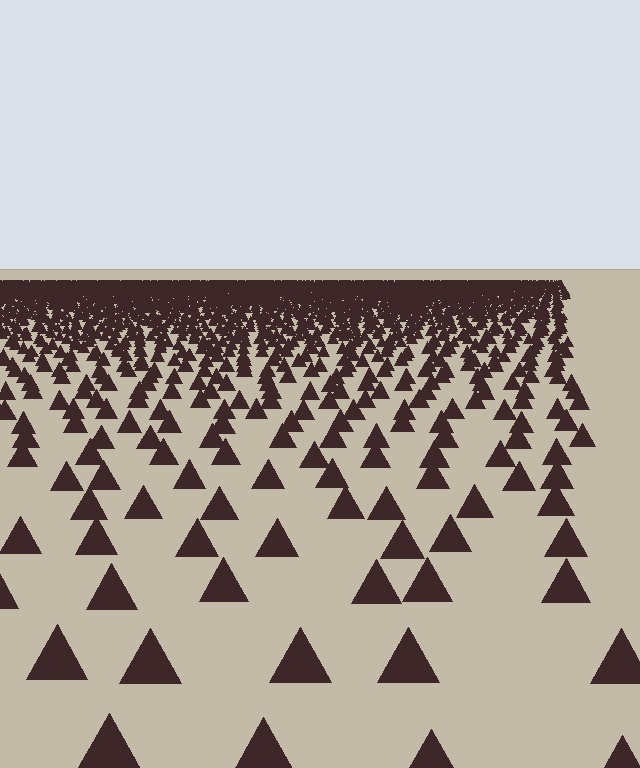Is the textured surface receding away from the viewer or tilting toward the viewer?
The surface is receding away from the viewer. Texture elements get smaller and denser toward the top.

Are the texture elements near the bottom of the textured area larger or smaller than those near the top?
Larger. Near the bottom, elements are closer to the viewer and appear at a bigger on-screen size.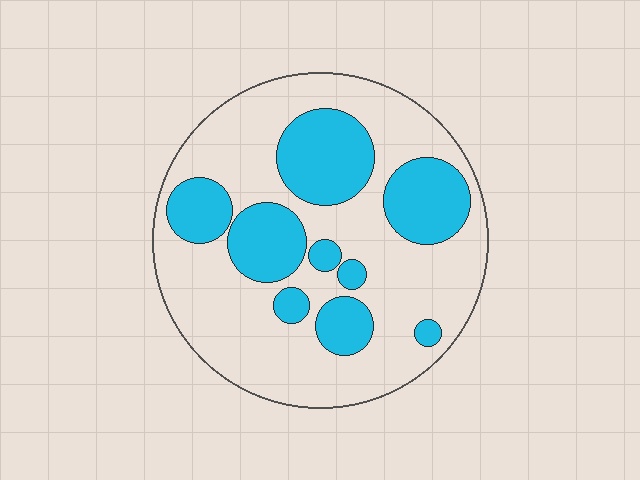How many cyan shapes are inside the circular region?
9.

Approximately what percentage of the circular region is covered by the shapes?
Approximately 30%.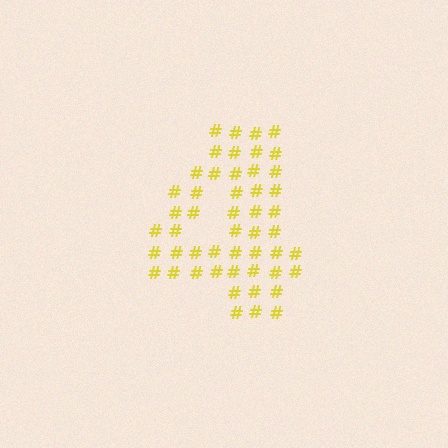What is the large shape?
The large shape is the digit 4.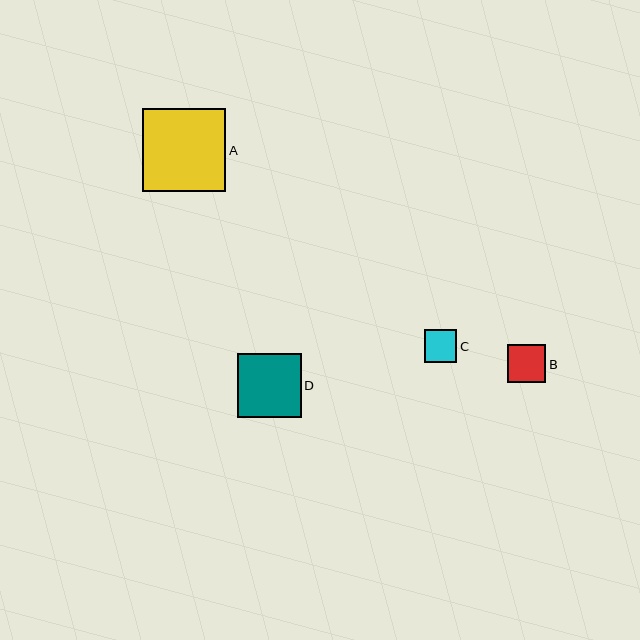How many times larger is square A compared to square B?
Square A is approximately 2.2 times the size of square B.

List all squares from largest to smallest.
From largest to smallest: A, D, B, C.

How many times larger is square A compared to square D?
Square A is approximately 1.3 times the size of square D.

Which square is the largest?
Square A is the largest with a size of approximately 84 pixels.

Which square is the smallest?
Square C is the smallest with a size of approximately 32 pixels.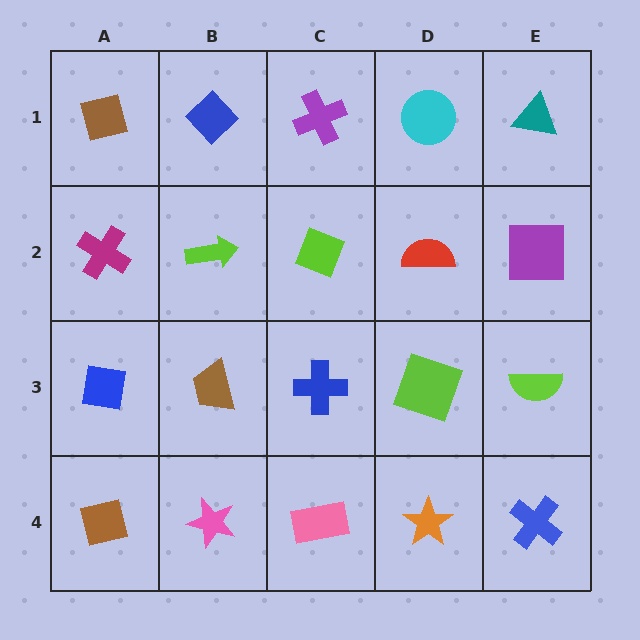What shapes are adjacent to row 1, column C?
A lime diamond (row 2, column C), a blue diamond (row 1, column B), a cyan circle (row 1, column D).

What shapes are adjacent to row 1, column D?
A red semicircle (row 2, column D), a purple cross (row 1, column C), a teal triangle (row 1, column E).